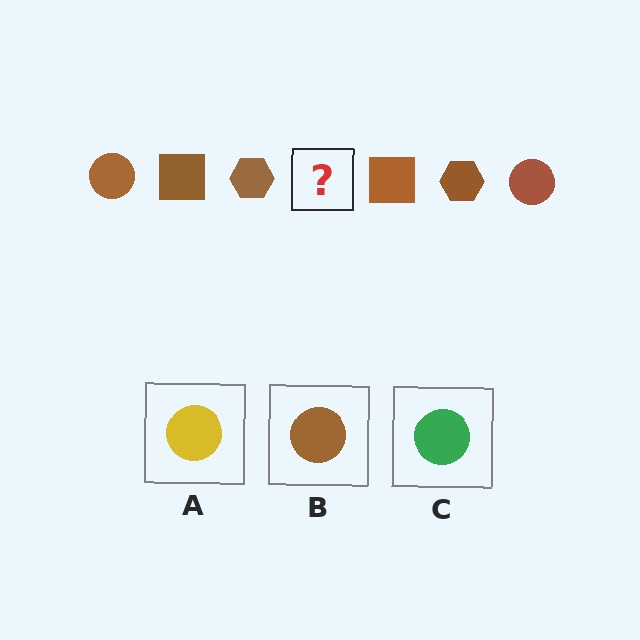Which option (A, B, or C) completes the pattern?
B.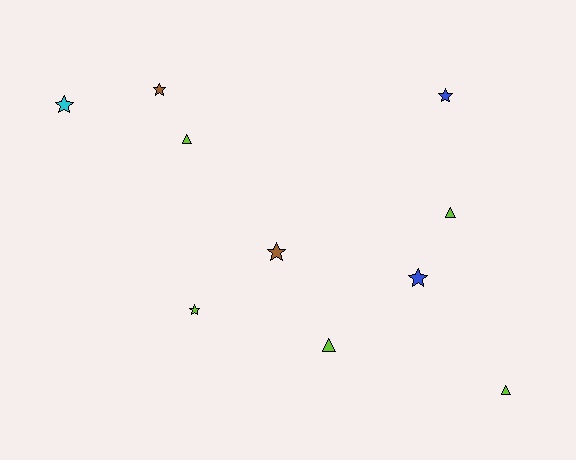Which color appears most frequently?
Lime, with 5 objects.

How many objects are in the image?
There are 10 objects.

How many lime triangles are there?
There are 4 lime triangles.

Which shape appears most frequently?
Star, with 6 objects.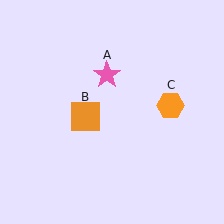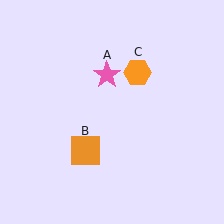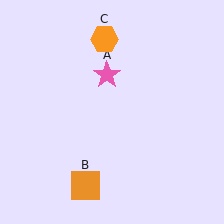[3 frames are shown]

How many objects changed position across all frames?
2 objects changed position: orange square (object B), orange hexagon (object C).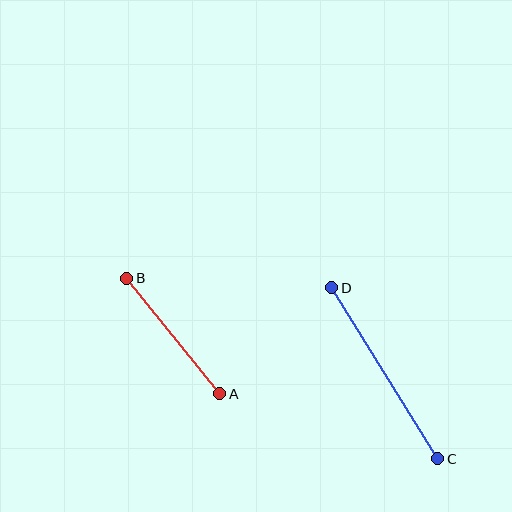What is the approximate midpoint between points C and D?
The midpoint is at approximately (385, 373) pixels.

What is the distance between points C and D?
The distance is approximately 201 pixels.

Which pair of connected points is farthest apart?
Points C and D are farthest apart.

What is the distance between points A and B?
The distance is approximately 148 pixels.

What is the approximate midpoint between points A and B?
The midpoint is at approximately (173, 336) pixels.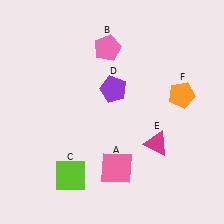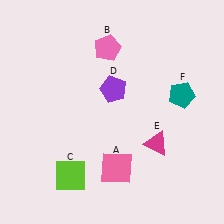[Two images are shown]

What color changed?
The pentagon (F) changed from orange in Image 1 to teal in Image 2.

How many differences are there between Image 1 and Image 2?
There is 1 difference between the two images.